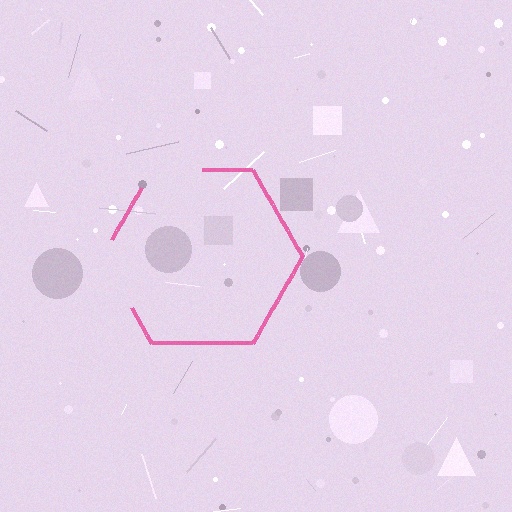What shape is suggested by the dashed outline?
The dashed outline suggests a hexagon.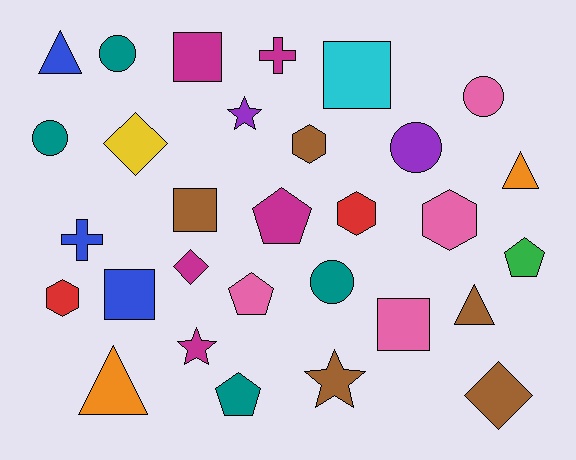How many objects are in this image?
There are 30 objects.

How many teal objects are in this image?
There are 4 teal objects.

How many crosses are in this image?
There are 2 crosses.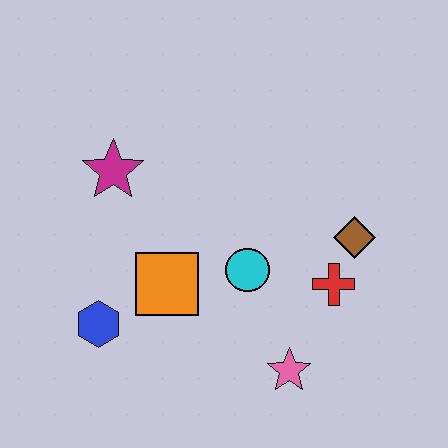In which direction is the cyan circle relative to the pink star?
The cyan circle is above the pink star.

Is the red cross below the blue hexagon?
No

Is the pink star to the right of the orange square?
Yes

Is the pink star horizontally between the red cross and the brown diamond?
No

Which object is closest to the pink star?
The red cross is closest to the pink star.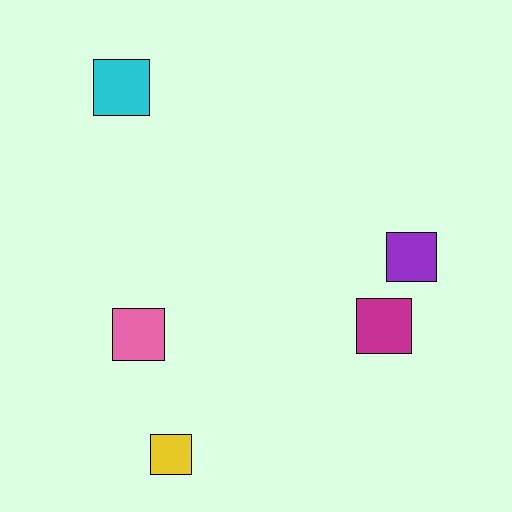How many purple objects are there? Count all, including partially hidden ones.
There is 1 purple object.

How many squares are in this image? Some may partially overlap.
There are 5 squares.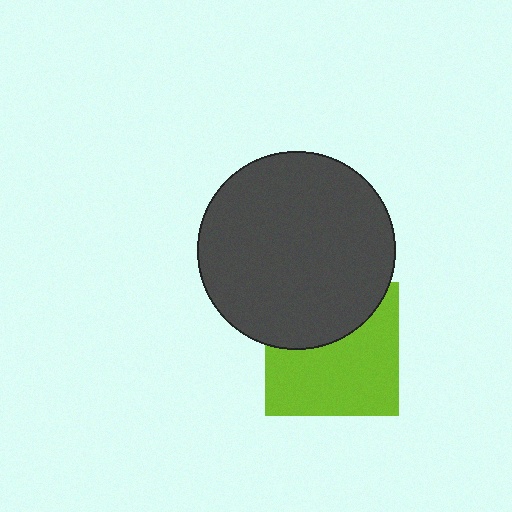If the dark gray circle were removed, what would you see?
You would see the complete lime square.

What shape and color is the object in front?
The object in front is a dark gray circle.